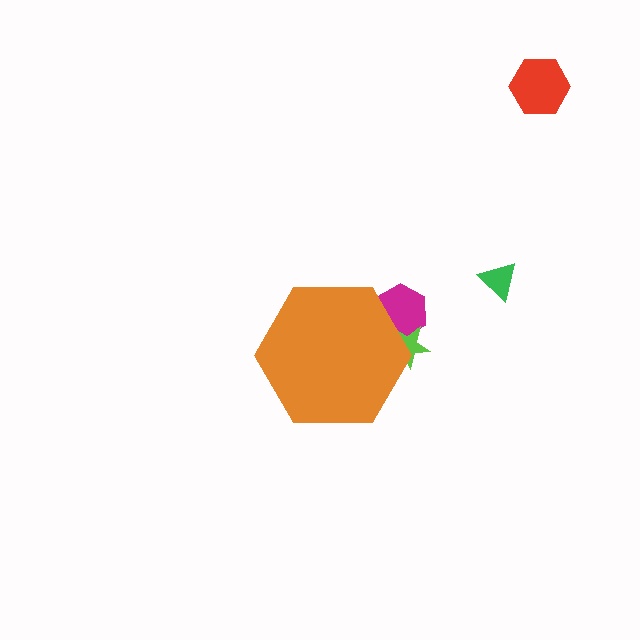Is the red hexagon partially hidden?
No, the red hexagon is fully visible.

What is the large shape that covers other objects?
An orange hexagon.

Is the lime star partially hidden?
Yes, the lime star is partially hidden behind the orange hexagon.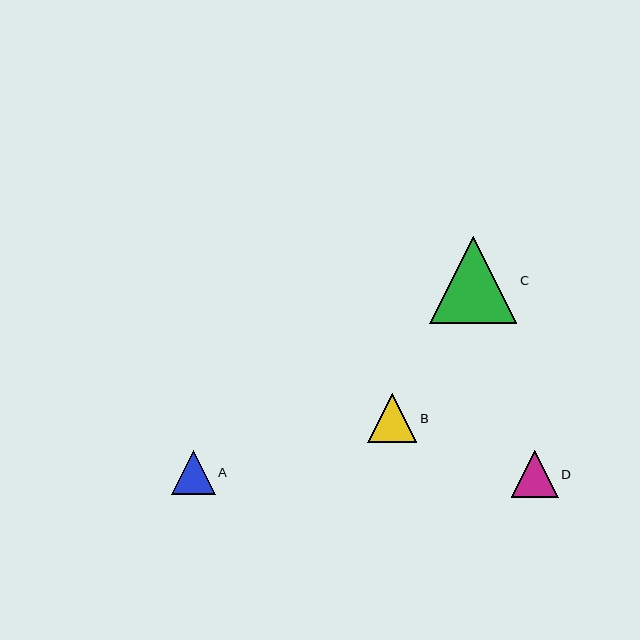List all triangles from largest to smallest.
From largest to smallest: C, B, D, A.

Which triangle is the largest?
Triangle C is the largest with a size of approximately 87 pixels.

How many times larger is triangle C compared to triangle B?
Triangle C is approximately 1.8 times the size of triangle B.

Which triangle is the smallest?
Triangle A is the smallest with a size of approximately 44 pixels.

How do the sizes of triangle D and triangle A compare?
Triangle D and triangle A are approximately the same size.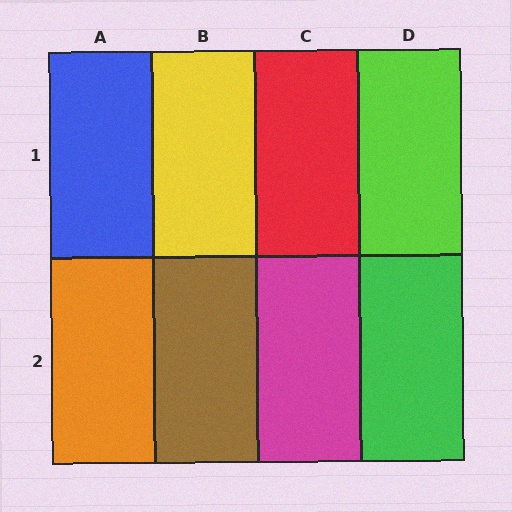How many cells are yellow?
1 cell is yellow.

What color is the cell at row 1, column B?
Yellow.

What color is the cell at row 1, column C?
Red.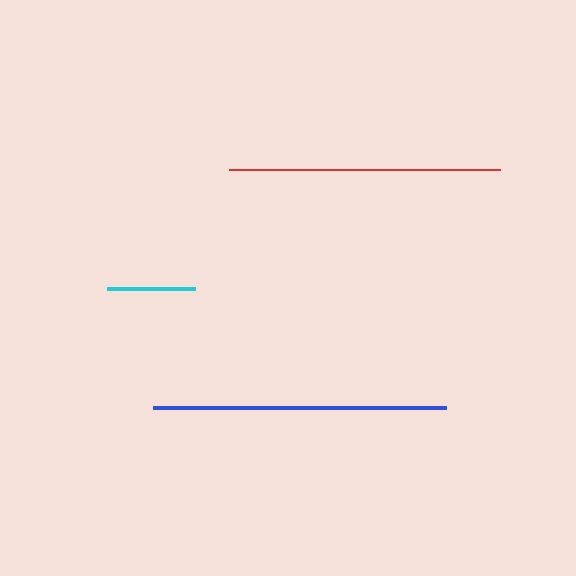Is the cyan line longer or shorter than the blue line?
The blue line is longer than the cyan line.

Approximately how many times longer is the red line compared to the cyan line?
The red line is approximately 3.1 times the length of the cyan line.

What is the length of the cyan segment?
The cyan segment is approximately 87 pixels long.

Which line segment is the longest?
The blue line is the longest at approximately 293 pixels.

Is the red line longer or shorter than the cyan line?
The red line is longer than the cyan line.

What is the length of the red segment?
The red segment is approximately 272 pixels long.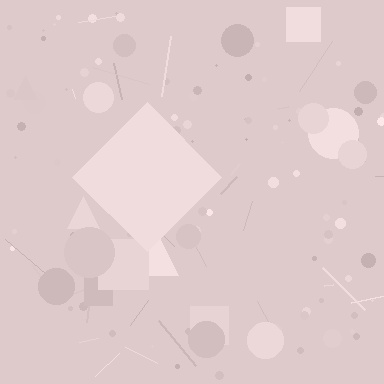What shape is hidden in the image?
A diamond is hidden in the image.